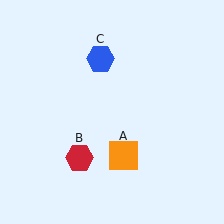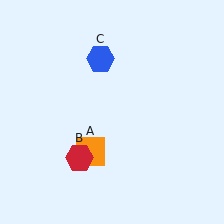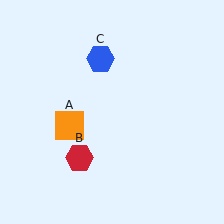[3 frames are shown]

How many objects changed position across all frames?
1 object changed position: orange square (object A).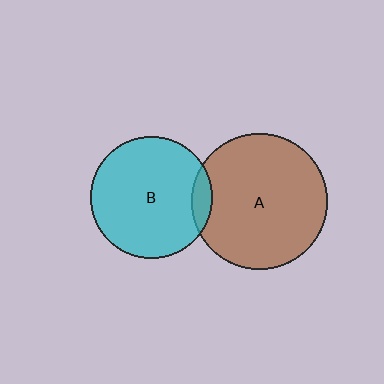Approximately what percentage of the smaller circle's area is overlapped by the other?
Approximately 10%.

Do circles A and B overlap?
Yes.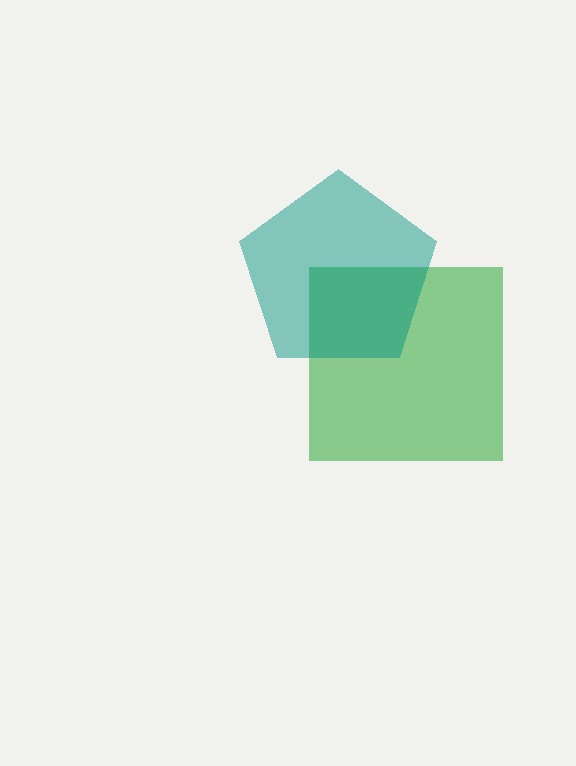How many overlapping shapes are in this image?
There are 2 overlapping shapes in the image.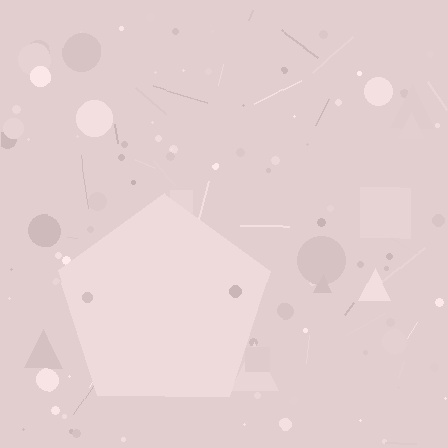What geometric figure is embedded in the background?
A pentagon is embedded in the background.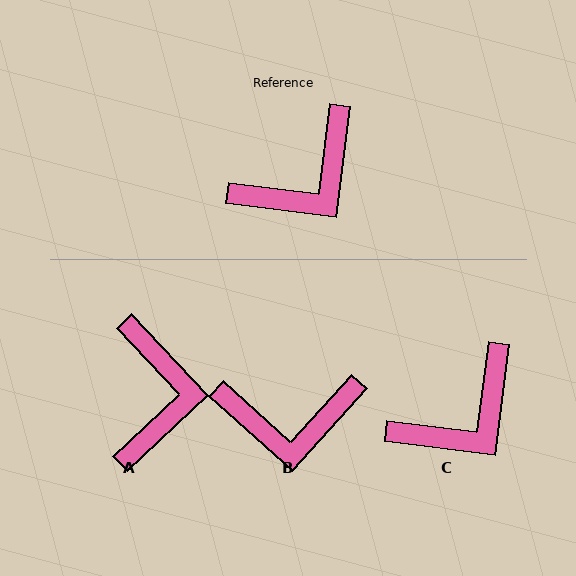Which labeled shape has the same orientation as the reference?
C.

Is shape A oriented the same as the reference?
No, it is off by about 50 degrees.